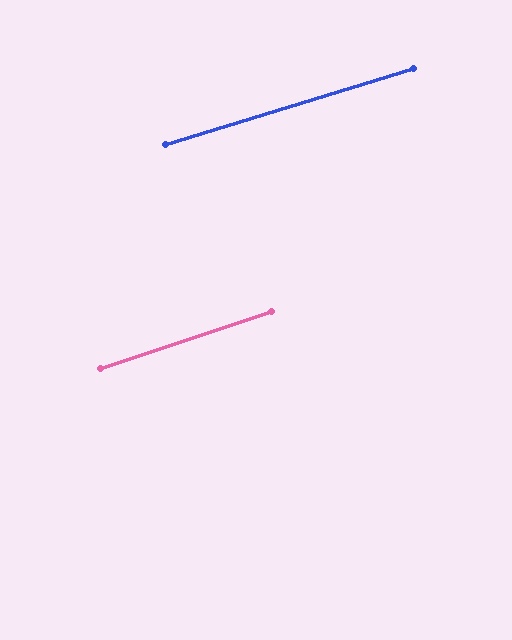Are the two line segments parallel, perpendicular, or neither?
Parallel — their directions differ by only 1.3°.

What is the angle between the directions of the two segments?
Approximately 1 degree.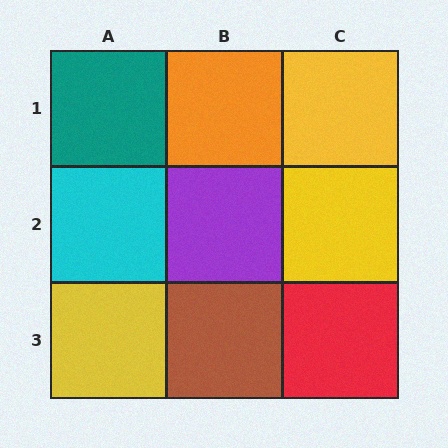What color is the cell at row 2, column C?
Yellow.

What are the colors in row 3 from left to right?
Yellow, brown, red.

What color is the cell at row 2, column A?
Cyan.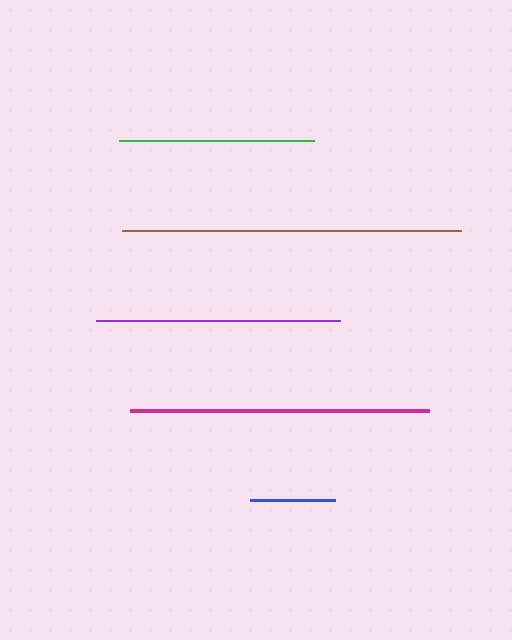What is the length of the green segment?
The green segment is approximately 195 pixels long.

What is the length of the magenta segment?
The magenta segment is approximately 299 pixels long.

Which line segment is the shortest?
The blue line is the shortest at approximately 85 pixels.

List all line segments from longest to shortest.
From longest to shortest: brown, magenta, purple, green, blue.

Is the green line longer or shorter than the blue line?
The green line is longer than the blue line.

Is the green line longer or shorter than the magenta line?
The magenta line is longer than the green line.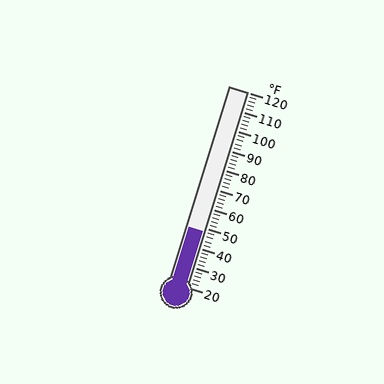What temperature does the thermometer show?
The thermometer shows approximately 48°F.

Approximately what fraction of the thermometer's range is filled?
The thermometer is filled to approximately 30% of its range.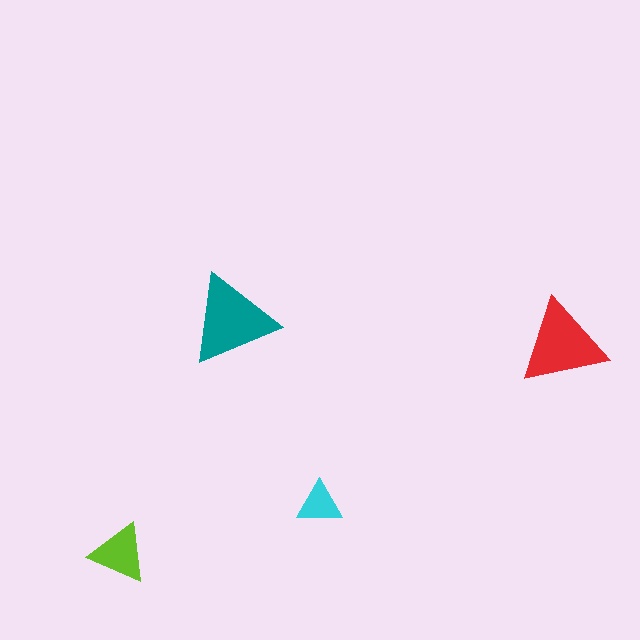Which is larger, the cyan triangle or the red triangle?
The red one.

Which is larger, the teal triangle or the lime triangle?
The teal one.